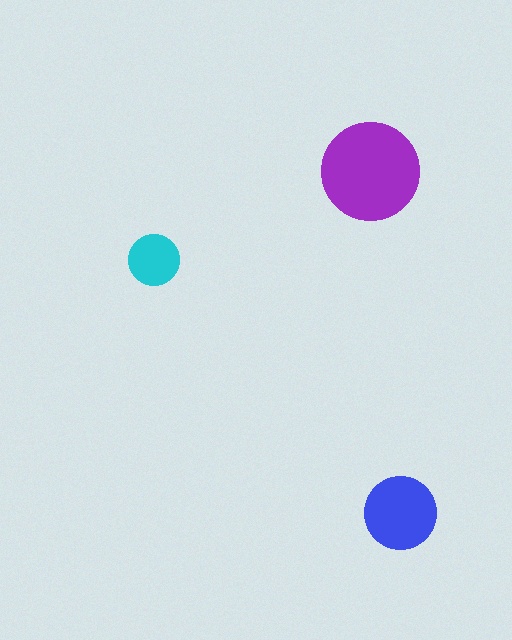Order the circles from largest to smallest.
the purple one, the blue one, the cyan one.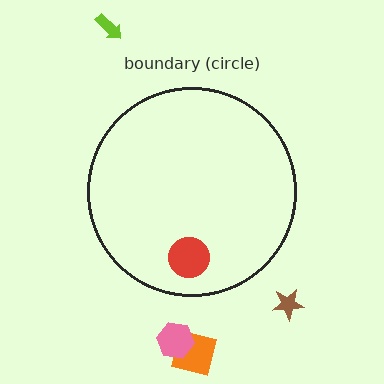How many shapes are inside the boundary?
1 inside, 4 outside.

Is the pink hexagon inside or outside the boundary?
Outside.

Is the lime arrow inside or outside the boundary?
Outside.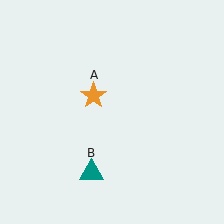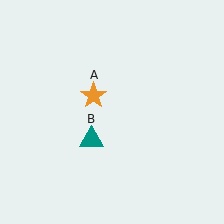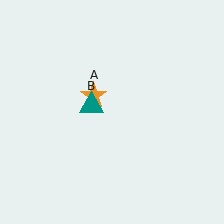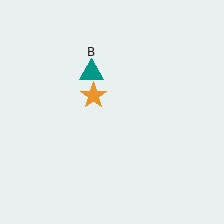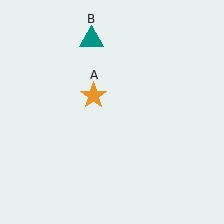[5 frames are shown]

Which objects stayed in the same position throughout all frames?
Orange star (object A) remained stationary.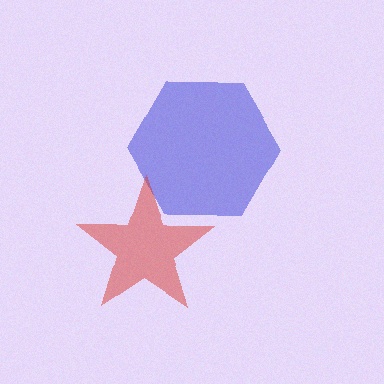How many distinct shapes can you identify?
There are 2 distinct shapes: a blue hexagon, a red star.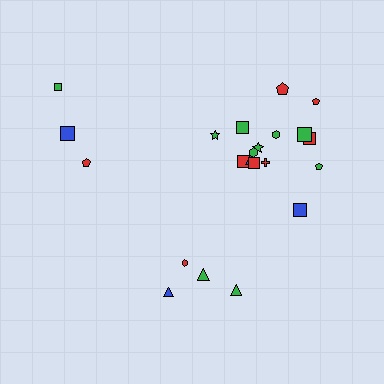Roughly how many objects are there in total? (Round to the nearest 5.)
Roughly 20 objects in total.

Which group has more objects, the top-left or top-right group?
The top-right group.